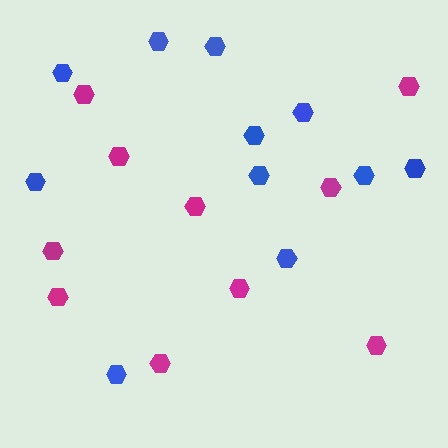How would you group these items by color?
There are 2 groups: one group of blue hexagons (11) and one group of magenta hexagons (10).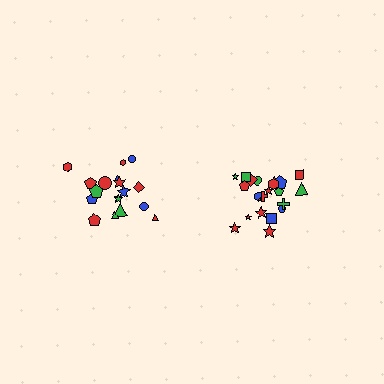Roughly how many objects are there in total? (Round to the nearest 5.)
Roughly 40 objects in total.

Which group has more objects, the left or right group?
The right group.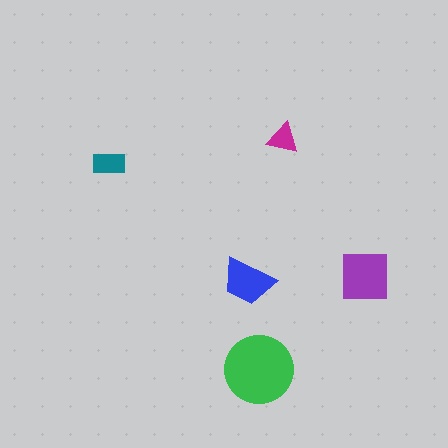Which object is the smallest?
The magenta triangle.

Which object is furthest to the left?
The teal rectangle is leftmost.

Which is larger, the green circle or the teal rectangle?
The green circle.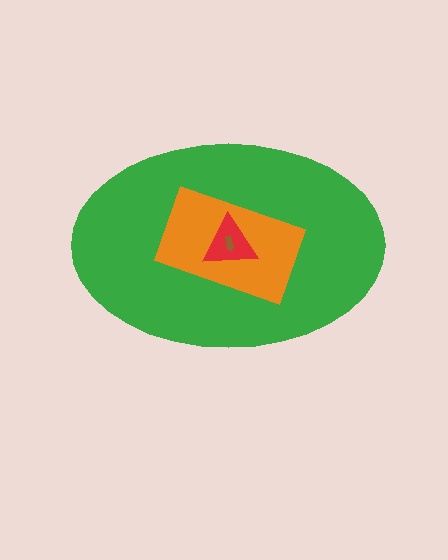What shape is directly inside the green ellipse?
The orange rectangle.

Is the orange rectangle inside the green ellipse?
Yes.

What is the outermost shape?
The green ellipse.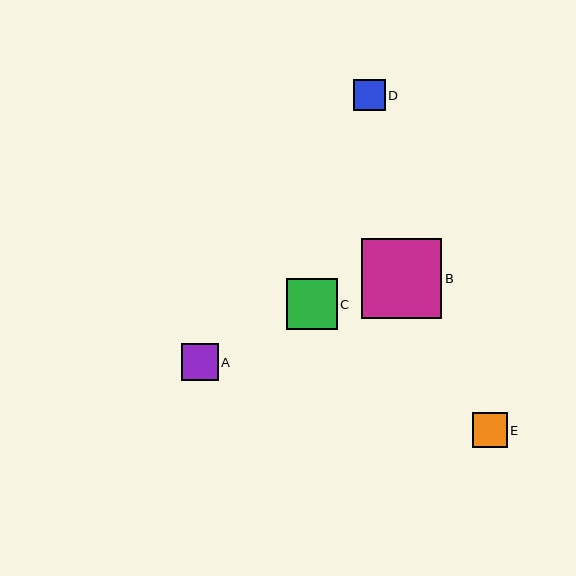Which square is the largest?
Square B is the largest with a size of approximately 80 pixels.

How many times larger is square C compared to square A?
Square C is approximately 1.4 times the size of square A.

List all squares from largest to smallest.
From largest to smallest: B, C, A, E, D.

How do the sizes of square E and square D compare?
Square E and square D are approximately the same size.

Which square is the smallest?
Square D is the smallest with a size of approximately 32 pixels.